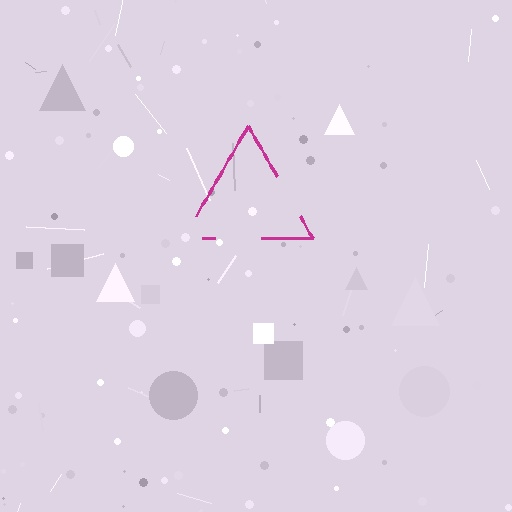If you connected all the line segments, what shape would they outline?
They would outline a triangle.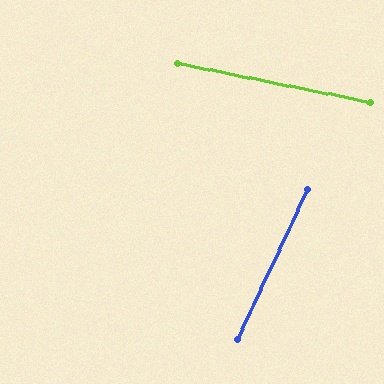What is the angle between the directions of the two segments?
Approximately 77 degrees.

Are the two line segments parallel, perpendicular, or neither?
Neither parallel nor perpendicular — they differ by about 77°.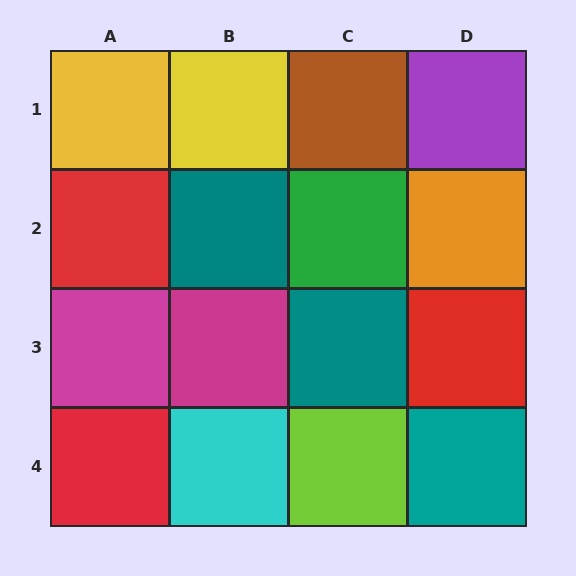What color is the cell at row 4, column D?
Teal.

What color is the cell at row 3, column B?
Magenta.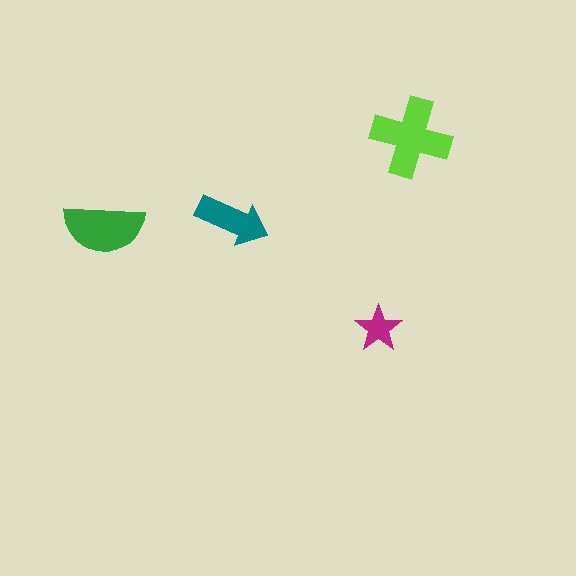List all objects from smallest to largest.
The magenta star, the teal arrow, the green semicircle, the lime cross.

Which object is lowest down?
The magenta star is bottommost.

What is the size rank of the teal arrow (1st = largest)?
3rd.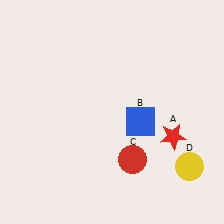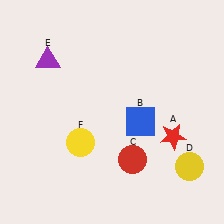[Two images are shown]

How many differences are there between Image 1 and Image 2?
There are 2 differences between the two images.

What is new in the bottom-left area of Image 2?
A yellow circle (F) was added in the bottom-left area of Image 2.